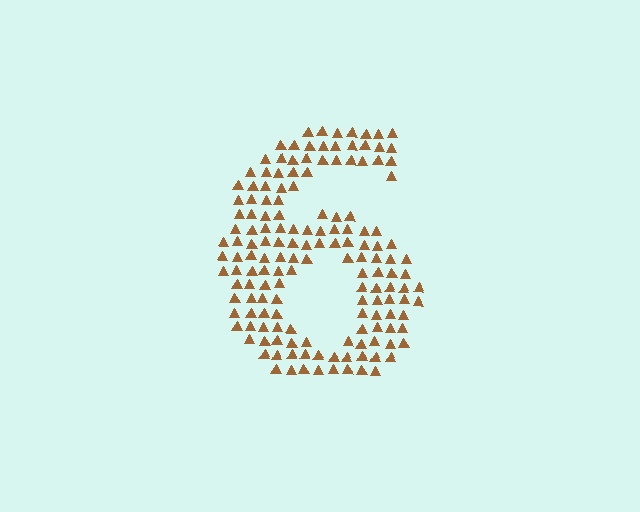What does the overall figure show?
The overall figure shows the digit 6.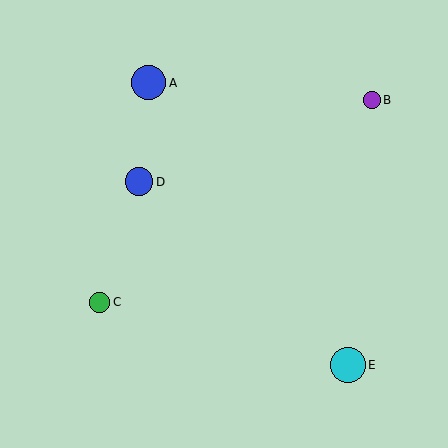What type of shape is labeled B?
Shape B is a purple circle.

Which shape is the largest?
The cyan circle (labeled E) is the largest.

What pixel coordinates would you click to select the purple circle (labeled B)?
Click at (372, 100) to select the purple circle B.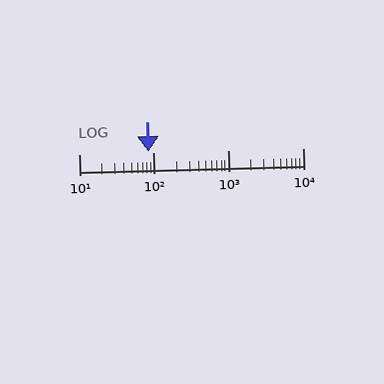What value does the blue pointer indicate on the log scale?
The pointer indicates approximately 86.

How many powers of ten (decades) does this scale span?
The scale spans 3 decades, from 10 to 10000.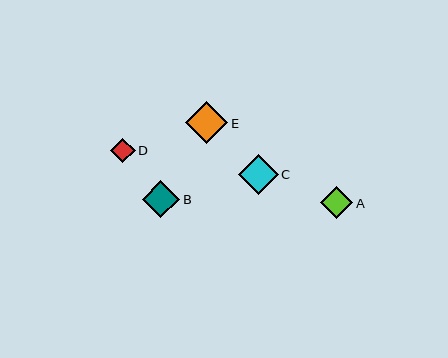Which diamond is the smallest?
Diamond D is the smallest with a size of approximately 24 pixels.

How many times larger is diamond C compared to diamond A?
Diamond C is approximately 1.3 times the size of diamond A.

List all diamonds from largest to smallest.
From largest to smallest: E, C, B, A, D.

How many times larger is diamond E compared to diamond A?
Diamond E is approximately 1.3 times the size of diamond A.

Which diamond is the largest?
Diamond E is the largest with a size of approximately 42 pixels.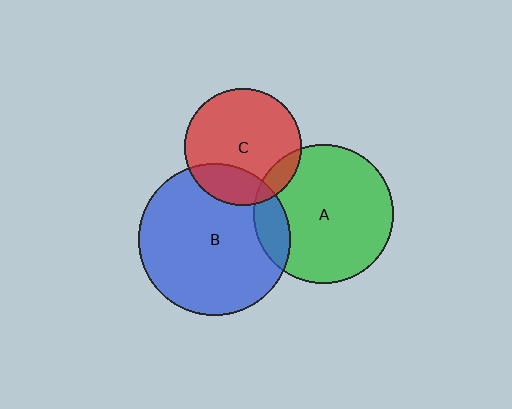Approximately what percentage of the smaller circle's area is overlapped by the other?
Approximately 15%.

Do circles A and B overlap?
Yes.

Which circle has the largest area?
Circle B (blue).